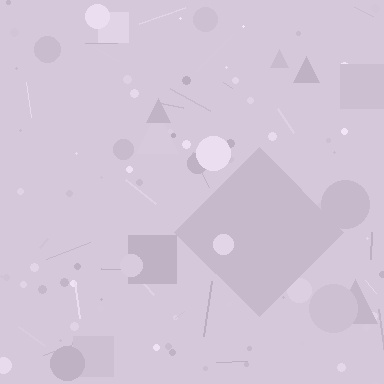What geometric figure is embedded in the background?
A diamond is embedded in the background.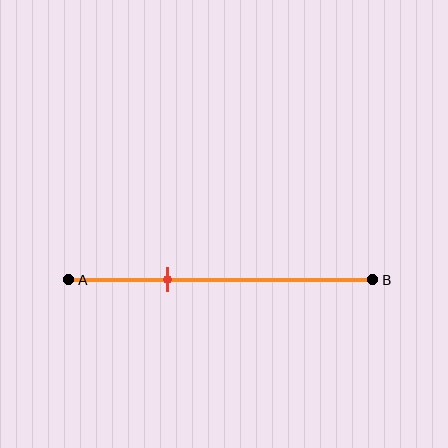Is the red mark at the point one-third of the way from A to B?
Yes, the mark is approximately at the one-third point.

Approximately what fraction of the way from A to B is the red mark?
The red mark is approximately 35% of the way from A to B.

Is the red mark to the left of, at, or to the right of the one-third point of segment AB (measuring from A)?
The red mark is approximately at the one-third point of segment AB.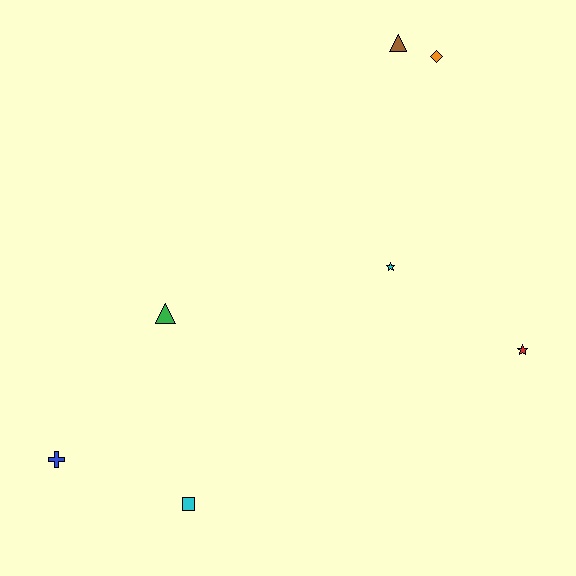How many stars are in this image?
There are 2 stars.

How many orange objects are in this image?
There is 1 orange object.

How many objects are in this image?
There are 7 objects.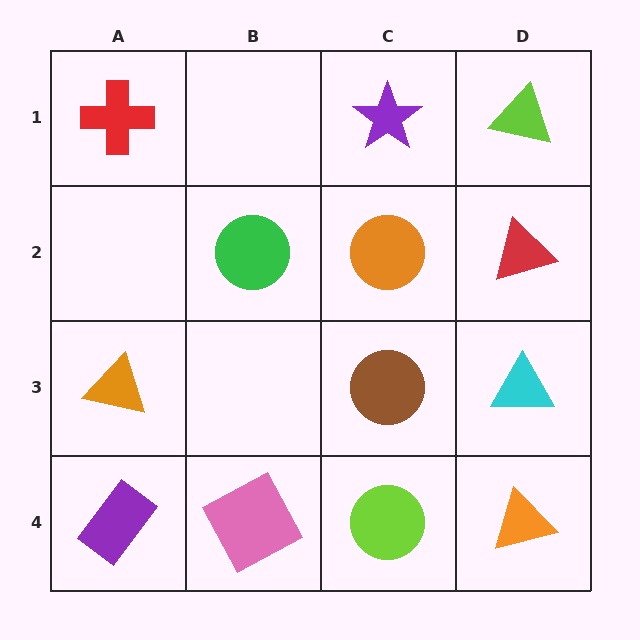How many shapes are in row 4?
4 shapes.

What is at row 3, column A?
An orange triangle.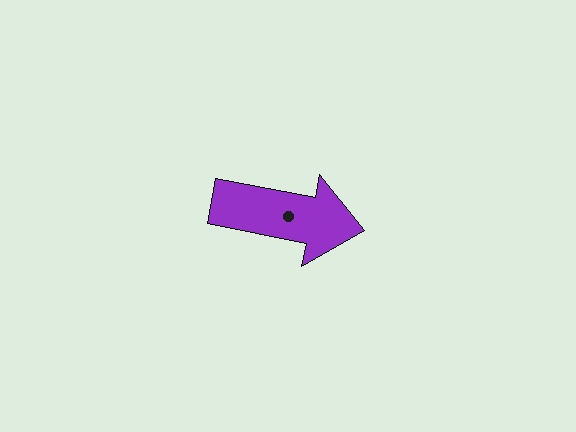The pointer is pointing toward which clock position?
Roughly 3 o'clock.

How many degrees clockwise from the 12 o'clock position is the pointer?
Approximately 101 degrees.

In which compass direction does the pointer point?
East.